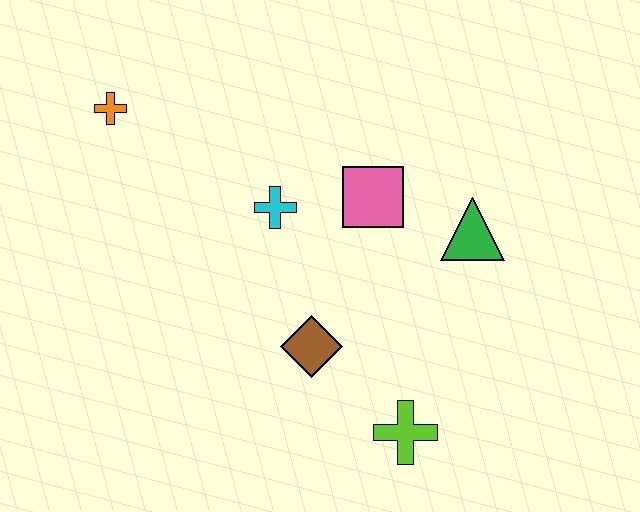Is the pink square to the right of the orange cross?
Yes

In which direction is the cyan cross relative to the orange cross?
The cyan cross is to the right of the orange cross.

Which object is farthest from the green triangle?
The orange cross is farthest from the green triangle.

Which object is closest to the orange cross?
The cyan cross is closest to the orange cross.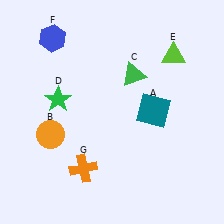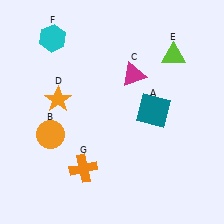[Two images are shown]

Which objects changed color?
C changed from green to magenta. D changed from green to orange. F changed from blue to cyan.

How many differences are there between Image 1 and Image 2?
There are 3 differences between the two images.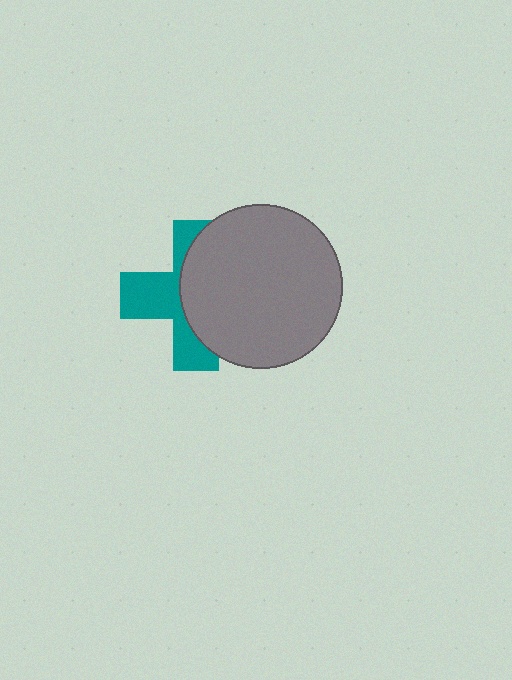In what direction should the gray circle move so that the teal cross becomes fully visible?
The gray circle should move right. That is the shortest direction to clear the overlap and leave the teal cross fully visible.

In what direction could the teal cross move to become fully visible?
The teal cross could move left. That would shift it out from behind the gray circle entirely.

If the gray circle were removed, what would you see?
You would see the complete teal cross.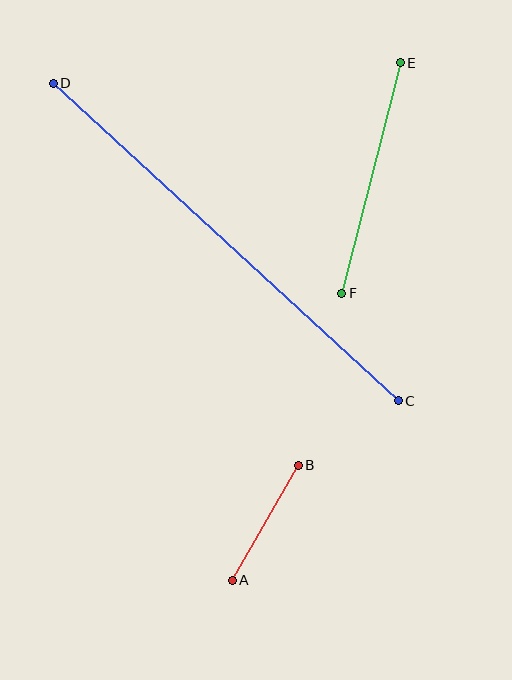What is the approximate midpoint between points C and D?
The midpoint is at approximately (226, 242) pixels.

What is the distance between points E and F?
The distance is approximately 237 pixels.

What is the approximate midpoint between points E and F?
The midpoint is at approximately (371, 178) pixels.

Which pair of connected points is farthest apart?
Points C and D are farthest apart.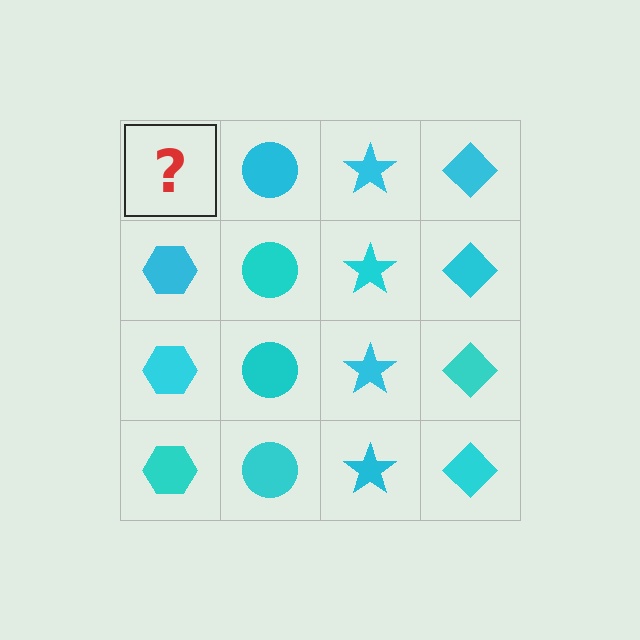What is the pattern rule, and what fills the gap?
The rule is that each column has a consistent shape. The gap should be filled with a cyan hexagon.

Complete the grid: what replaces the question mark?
The question mark should be replaced with a cyan hexagon.